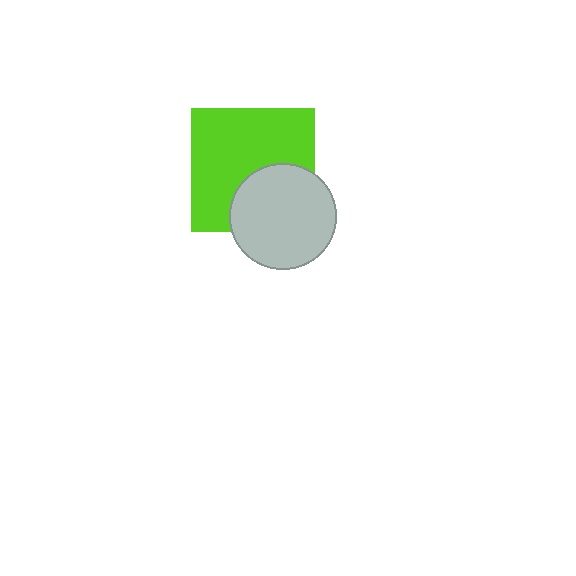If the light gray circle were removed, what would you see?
You would see the complete lime square.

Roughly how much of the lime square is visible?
Most of it is visible (roughly 66%).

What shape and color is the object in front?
The object in front is a light gray circle.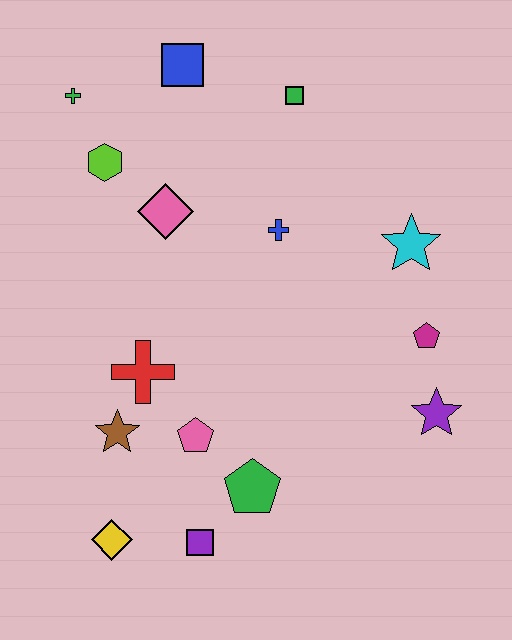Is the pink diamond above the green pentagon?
Yes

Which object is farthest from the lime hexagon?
The purple star is farthest from the lime hexagon.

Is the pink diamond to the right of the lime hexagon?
Yes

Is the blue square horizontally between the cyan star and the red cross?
Yes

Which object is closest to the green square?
The blue square is closest to the green square.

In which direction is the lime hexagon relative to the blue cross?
The lime hexagon is to the left of the blue cross.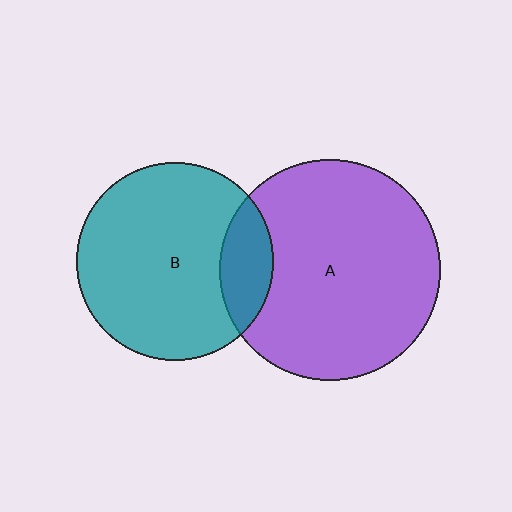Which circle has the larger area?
Circle A (purple).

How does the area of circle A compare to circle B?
Approximately 1.3 times.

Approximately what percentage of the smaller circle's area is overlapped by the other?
Approximately 15%.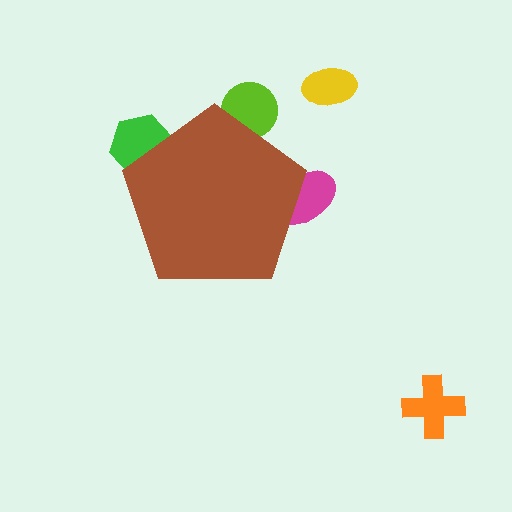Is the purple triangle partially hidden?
Yes, the purple triangle is partially hidden behind the brown pentagon.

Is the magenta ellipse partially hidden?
Yes, the magenta ellipse is partially hidden behind the brown pentagon.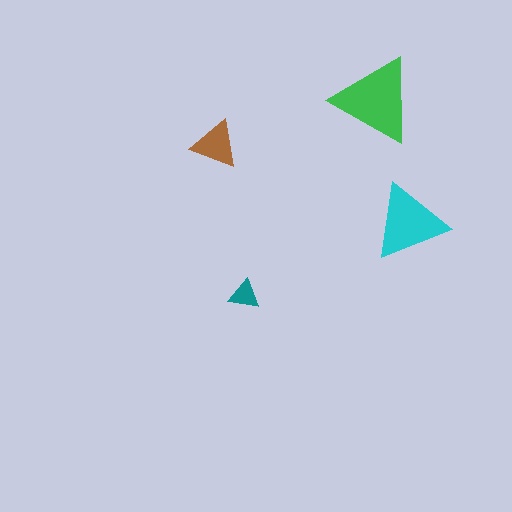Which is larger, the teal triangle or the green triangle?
The green one.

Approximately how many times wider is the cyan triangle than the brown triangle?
About 1.5 times wider.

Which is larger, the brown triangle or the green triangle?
The green one.